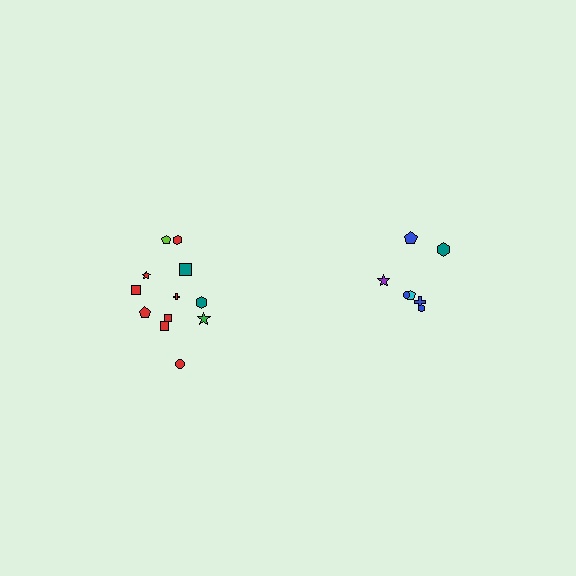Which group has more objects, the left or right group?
The left group.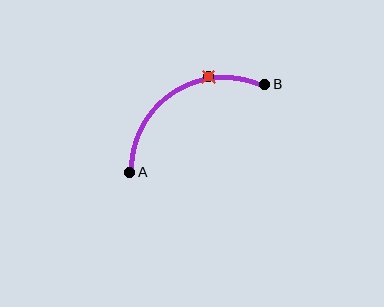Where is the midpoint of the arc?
The arc midpoint is the point on the curve farthest from the straight line joining A and B. It sits above that line.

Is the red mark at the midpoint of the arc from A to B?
No. The red mark lies on the arc but is closer to endpoint B. The arc midpoint would be at the point on the curve equidistant along the arc from both A and B.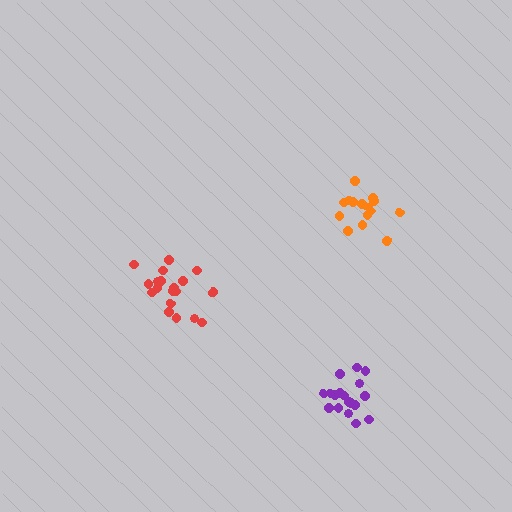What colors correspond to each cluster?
The clusters are colored: orange, red, purple.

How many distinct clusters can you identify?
There are 3 distinct clusters.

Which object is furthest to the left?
The red cluster is leftmost.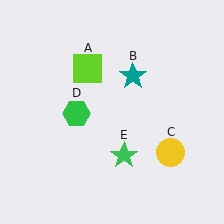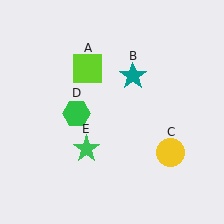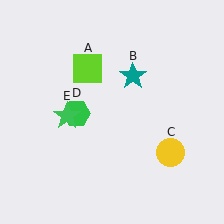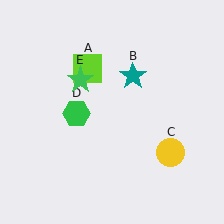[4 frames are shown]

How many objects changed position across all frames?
1 object changed position: green star (object E).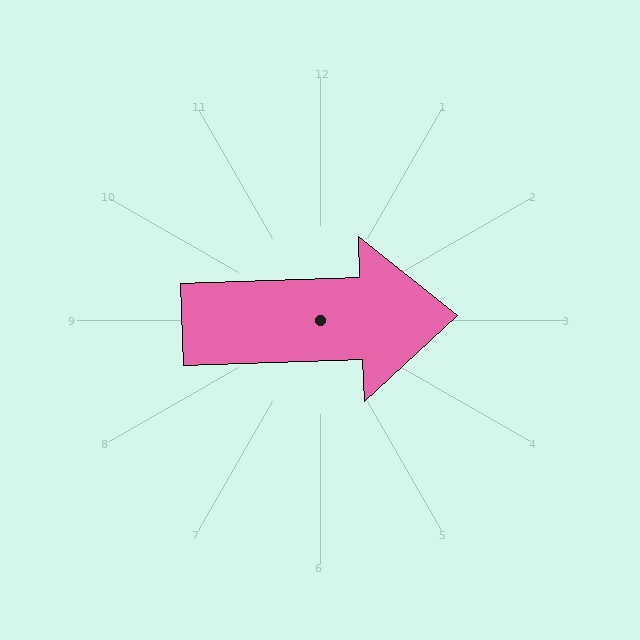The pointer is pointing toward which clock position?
Roughly 3 o'clock.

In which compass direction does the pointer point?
East.